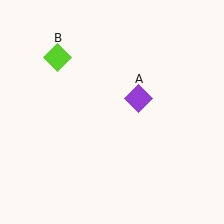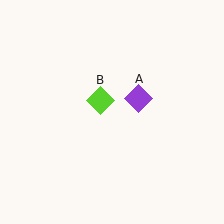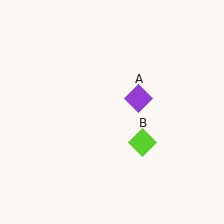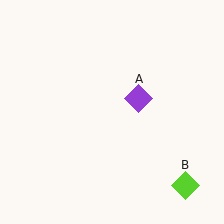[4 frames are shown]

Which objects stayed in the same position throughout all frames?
Purple diamond (object A) remained stationary.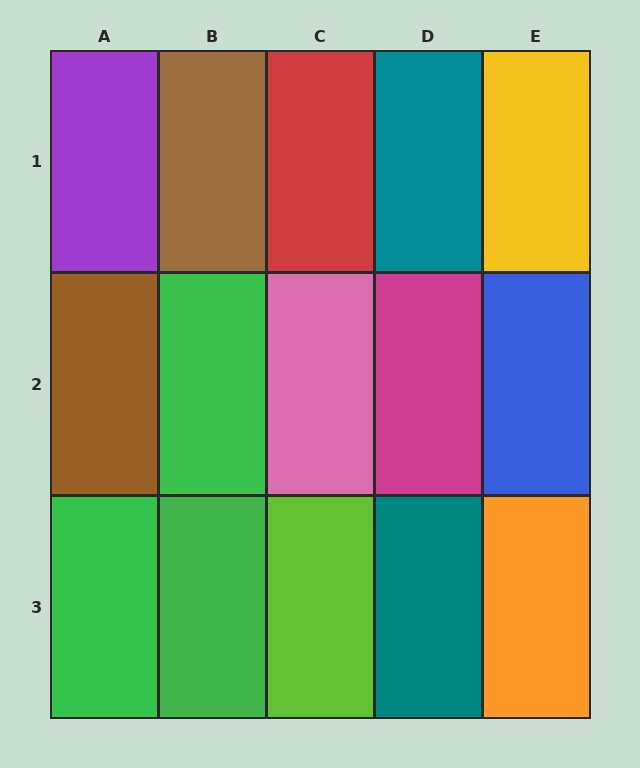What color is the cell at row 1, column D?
Teal.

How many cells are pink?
1 cell is pink.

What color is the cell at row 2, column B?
Green.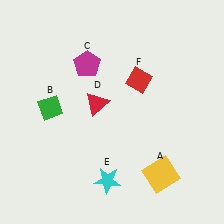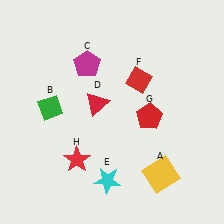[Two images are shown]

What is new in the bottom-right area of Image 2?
A red pentagon (G) was added in the bottom-right area of Image 2.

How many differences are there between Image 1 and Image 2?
There are 2 differences between the two images.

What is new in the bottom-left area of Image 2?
A red star (H) was added in the bottom-left area of Image 2.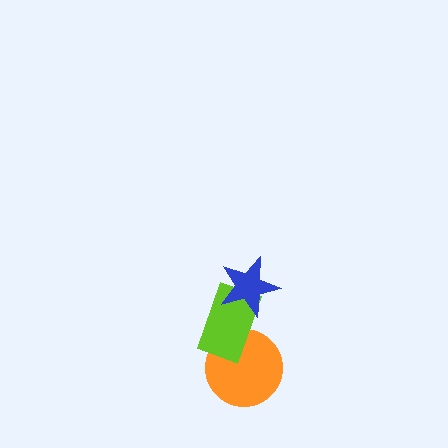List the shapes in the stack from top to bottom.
From top to bottom: the blue star, the lime rectangle, the orange circle.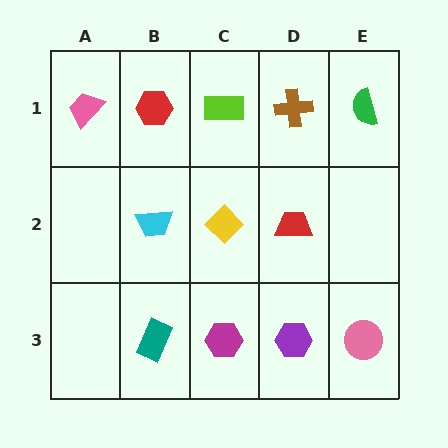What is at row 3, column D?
A purple hexagon.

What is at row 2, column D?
A red trapezoid.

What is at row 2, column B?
A cyan trapezoid.